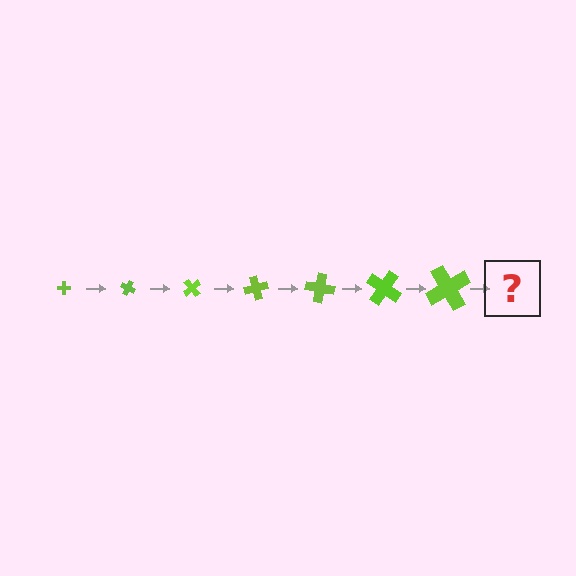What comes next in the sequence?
The next element should be a cross, larger than the previous one and rotated 175 degrees from the start.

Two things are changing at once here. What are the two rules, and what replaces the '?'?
The two rules are that the cross grows larger each step and it rotates 25 degrees each step. The '?' should be a cross, larger than the previous one and rotated 175 degrees from the start.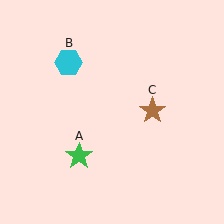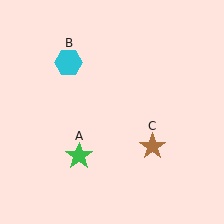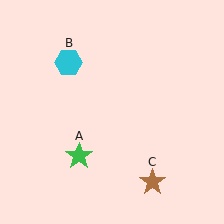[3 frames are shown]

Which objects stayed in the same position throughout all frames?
Green star (object A) and cyan hexagon (object B) remained stationary.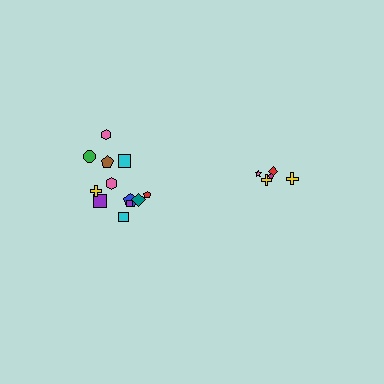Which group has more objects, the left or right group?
The left group.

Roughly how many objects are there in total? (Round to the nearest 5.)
Roughly 15 objects in total.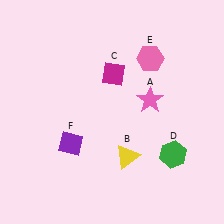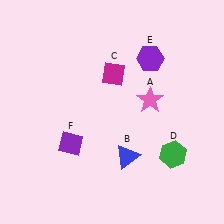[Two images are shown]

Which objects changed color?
B changed from yellow to blue. E changed from pink to purple.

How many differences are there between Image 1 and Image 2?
There are 2 differences between the two images.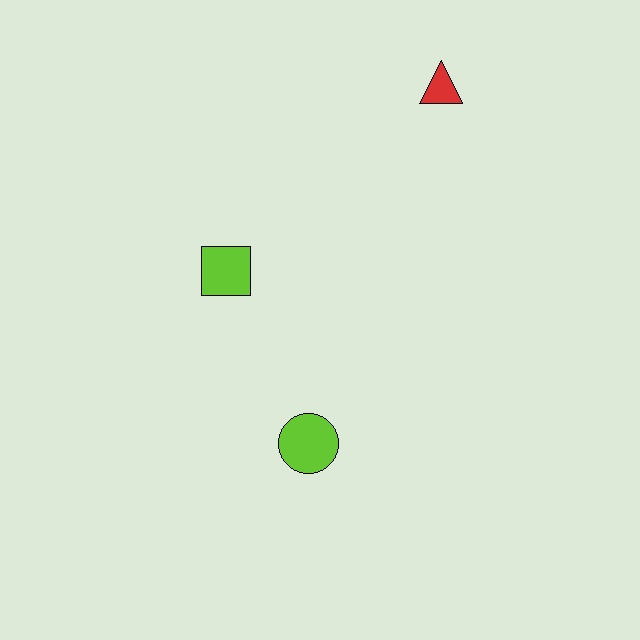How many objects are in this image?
There are 3 objects.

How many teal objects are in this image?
There are no teal objects.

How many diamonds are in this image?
There are no diamonds.